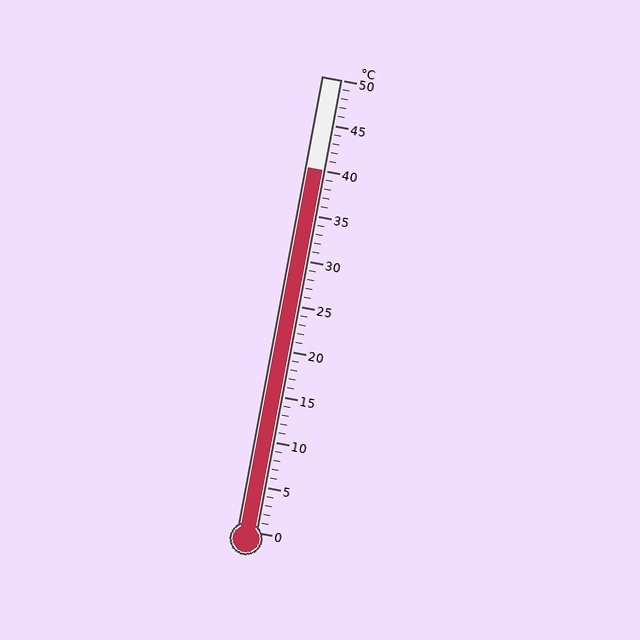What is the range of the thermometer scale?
The thermometer scale ranges from 0°C to 50°C.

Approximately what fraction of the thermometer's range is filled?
The thermometer is filled to approximately 80% of its range.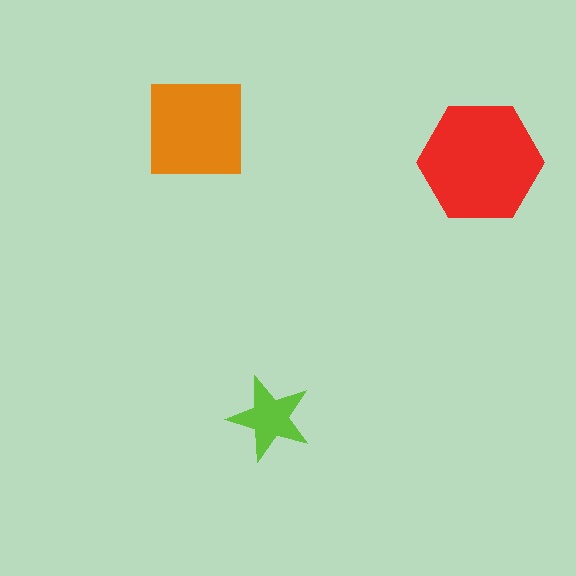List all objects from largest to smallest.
The red hexagon, the orange square, the lime star.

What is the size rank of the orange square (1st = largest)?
2nd.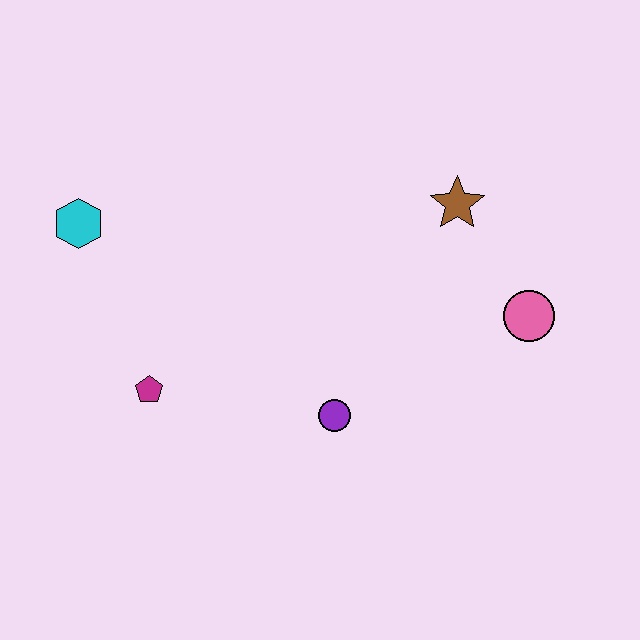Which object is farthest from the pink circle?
The cyan hexagon is farthest from the pink circle.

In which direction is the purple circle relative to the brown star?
The purple circle is below the brown star.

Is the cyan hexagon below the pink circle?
No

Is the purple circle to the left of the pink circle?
Yes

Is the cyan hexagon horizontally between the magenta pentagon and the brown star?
No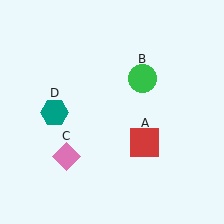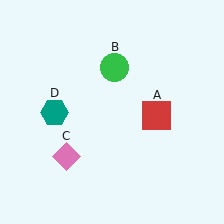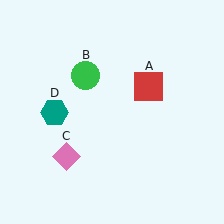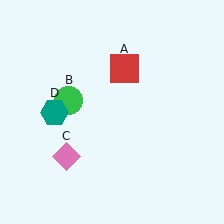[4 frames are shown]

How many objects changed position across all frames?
2 objects changed position: red square (object A), green circle (object B).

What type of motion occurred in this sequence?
The red square (object A), green circle (object B) rotated counterclockwise around the center of the scene.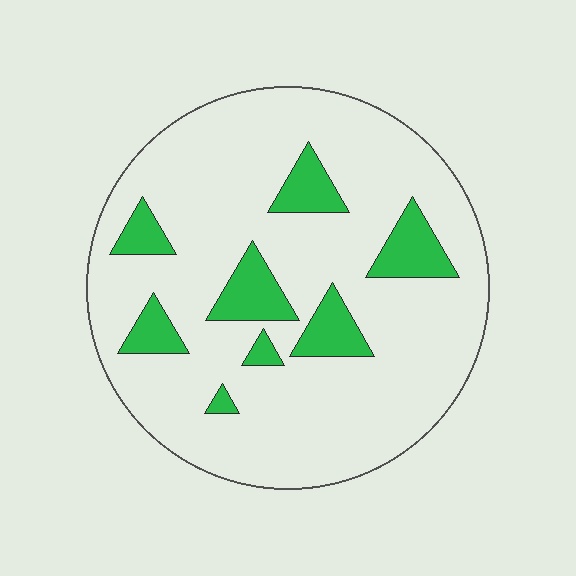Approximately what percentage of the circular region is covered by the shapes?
Approximately 15%.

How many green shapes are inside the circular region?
8.